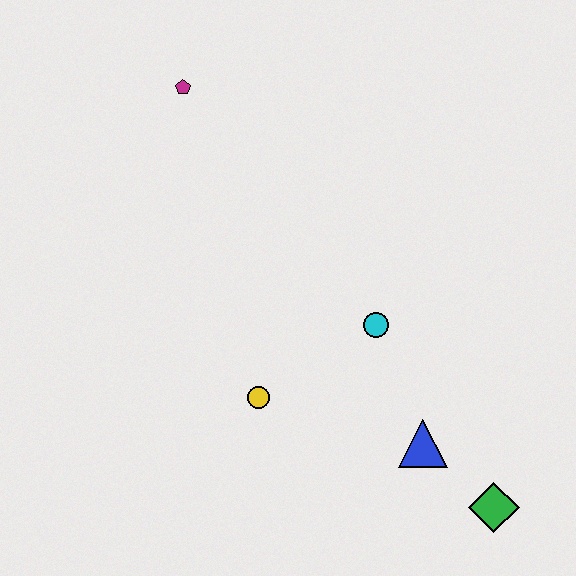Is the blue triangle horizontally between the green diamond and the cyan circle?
Yes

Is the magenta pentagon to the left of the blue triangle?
Yes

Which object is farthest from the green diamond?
The magenta pentagon is farthest from the green diamond.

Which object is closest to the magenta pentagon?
The cyan circle is closest to the magenta pentagon.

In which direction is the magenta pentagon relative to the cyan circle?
The magenta pentagon is above the cyan circle.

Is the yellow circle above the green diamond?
Yes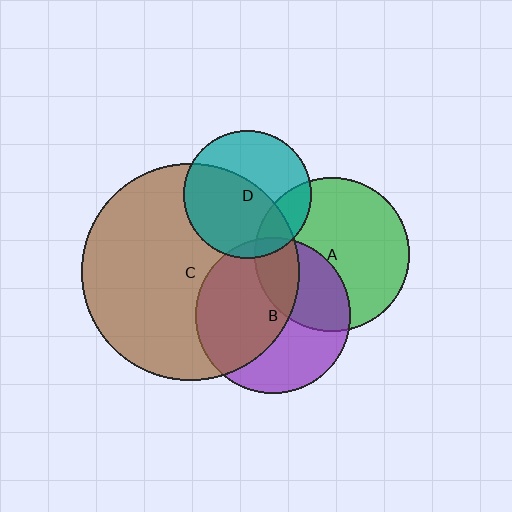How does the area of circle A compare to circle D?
Approximately 1.5 times.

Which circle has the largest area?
Circle C (brown).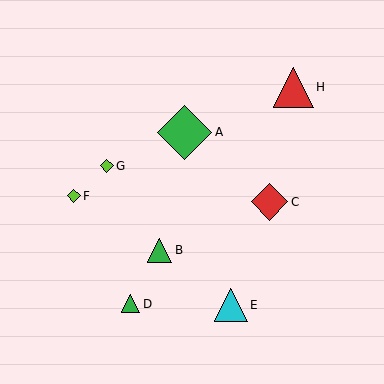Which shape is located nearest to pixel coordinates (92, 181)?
The lime diamond (labeled G) at (107, 166) is nearest to that location.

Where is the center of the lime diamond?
The center of the lime diamond is at (74, 196).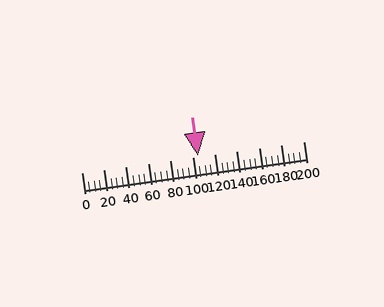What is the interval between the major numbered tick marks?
The major tick marks are spaced 20 units apart.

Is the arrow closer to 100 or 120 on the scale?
The arrow is closer to 100.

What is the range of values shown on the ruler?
The ruler shows values from 0 to 200.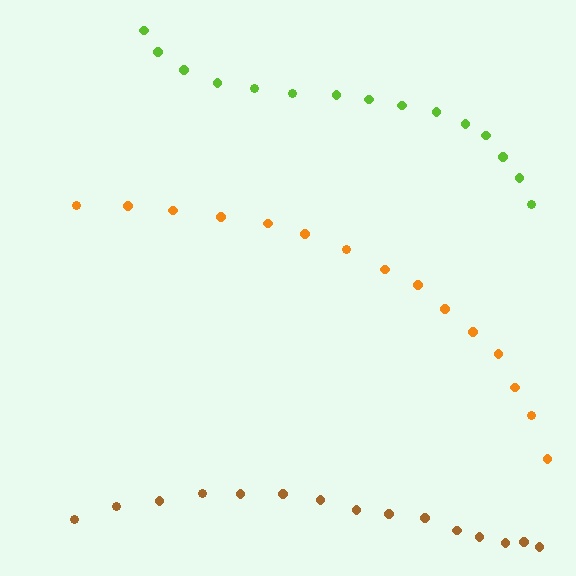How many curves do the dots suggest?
There are 3 distinct paths.